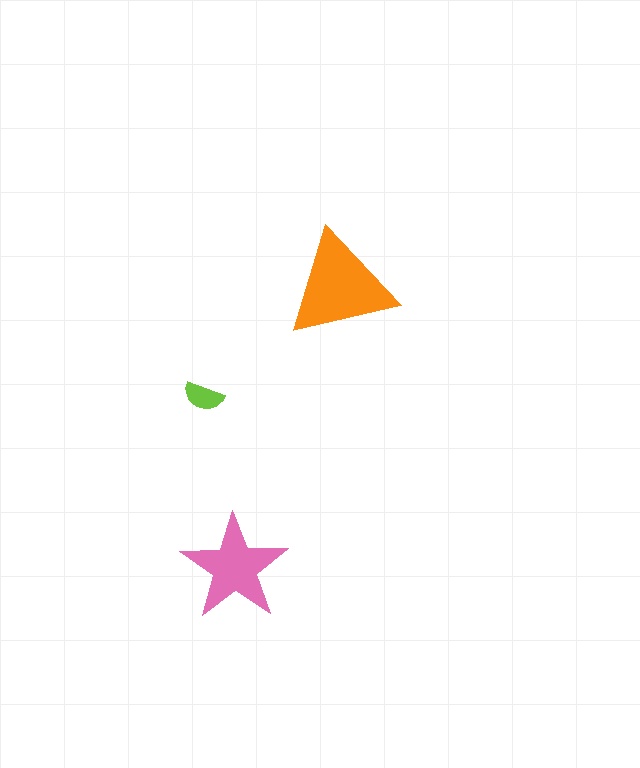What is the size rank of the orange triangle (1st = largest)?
1st.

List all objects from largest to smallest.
The orange triangle, the pink star, the lime semicircle.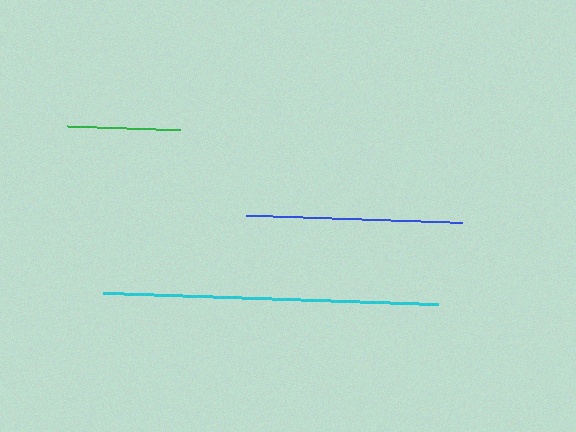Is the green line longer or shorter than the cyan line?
The cyan line is longer than the green line.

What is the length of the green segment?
The green segment is approximately 113 pixels long.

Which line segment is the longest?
The cyan line is the longest at approximately 334 pixels.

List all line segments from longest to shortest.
From longest to shortest: cyan, blue, green.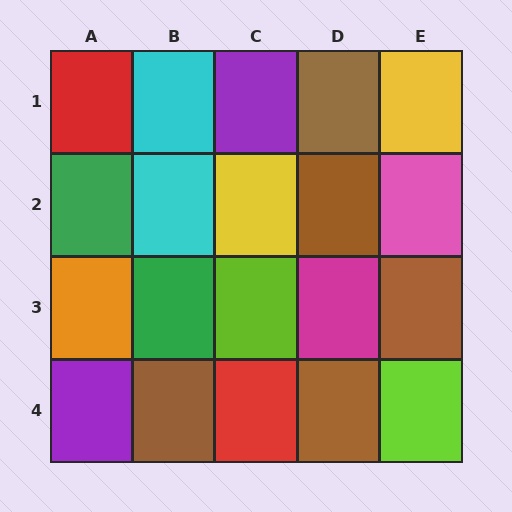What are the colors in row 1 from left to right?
Red, cyan, purple, brown, yellow.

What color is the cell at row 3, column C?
Lime.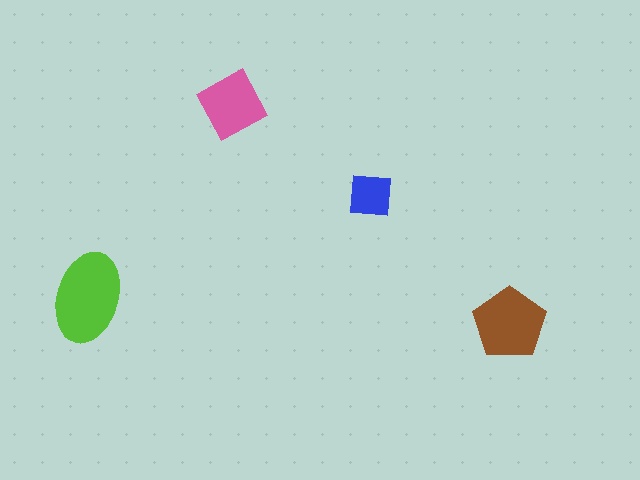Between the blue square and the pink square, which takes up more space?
The pink square.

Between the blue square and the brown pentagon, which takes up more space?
The brown pentagon.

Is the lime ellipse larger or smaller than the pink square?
Larger.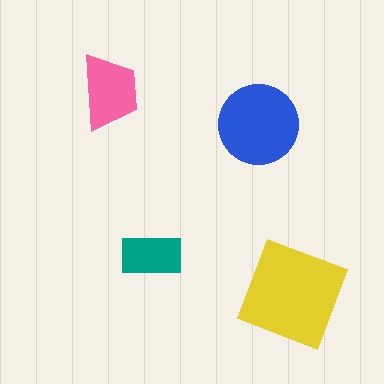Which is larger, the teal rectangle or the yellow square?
The yellow square.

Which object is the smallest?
The teal rectangle.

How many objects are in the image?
There are 4 objects in the image.